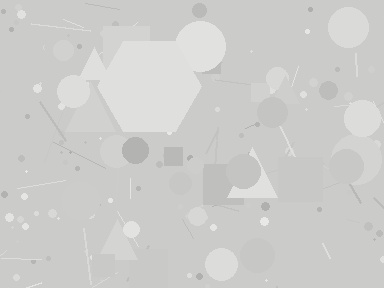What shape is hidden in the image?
A hexagon is hidden in the image.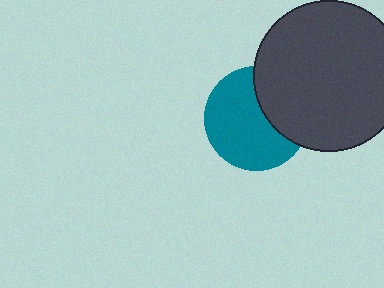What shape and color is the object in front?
The object in front is a dark gray circle.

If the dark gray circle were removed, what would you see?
You would see the complete teal circle.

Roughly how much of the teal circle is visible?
Most of it is visible (roughly 66%).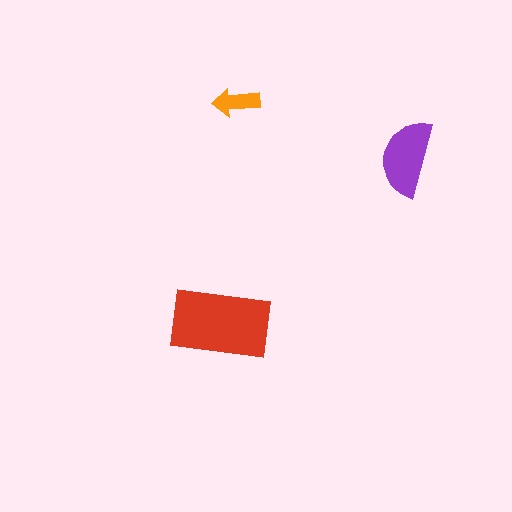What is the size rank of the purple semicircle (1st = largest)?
2nd.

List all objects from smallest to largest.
The orange arrow, the purple semicircle, the red rectangle.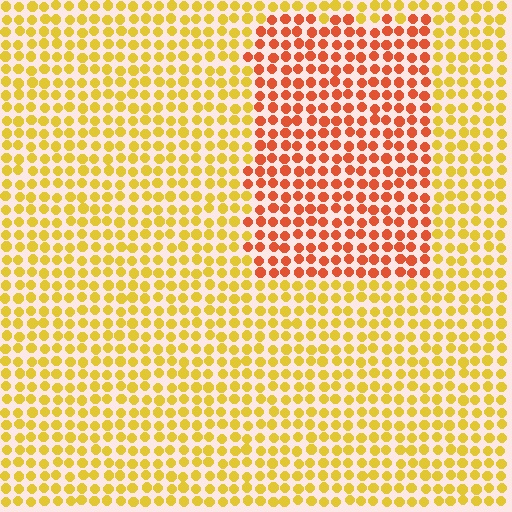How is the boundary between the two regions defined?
The boundary is defined purely by a slight shift in hue (about 40 degrees). Spacing, size, and orientation are identical on both sides.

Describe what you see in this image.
The image is filled with small yellow elements in a uniform arrangement. A rectangle-shaped region is visible where the elements are tinted to a slightly different hue, forming a subtle color boundary.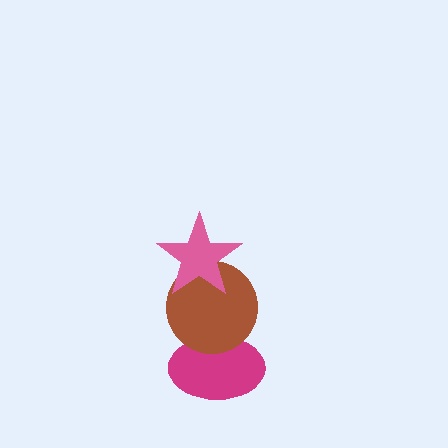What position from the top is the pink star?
The pink star is 1st from the top.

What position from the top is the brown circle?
The brown circle is 2nd from the top.